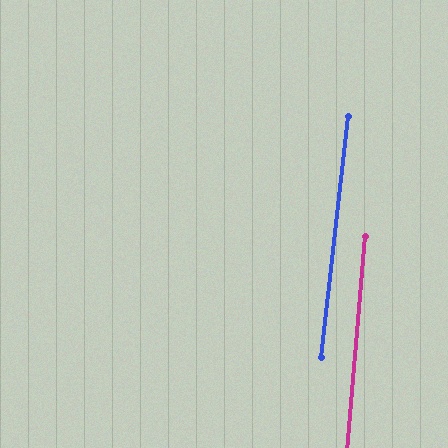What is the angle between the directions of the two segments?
Approximately 1 degree.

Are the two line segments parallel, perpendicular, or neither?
Parallel — their directions differ by only 1.3°.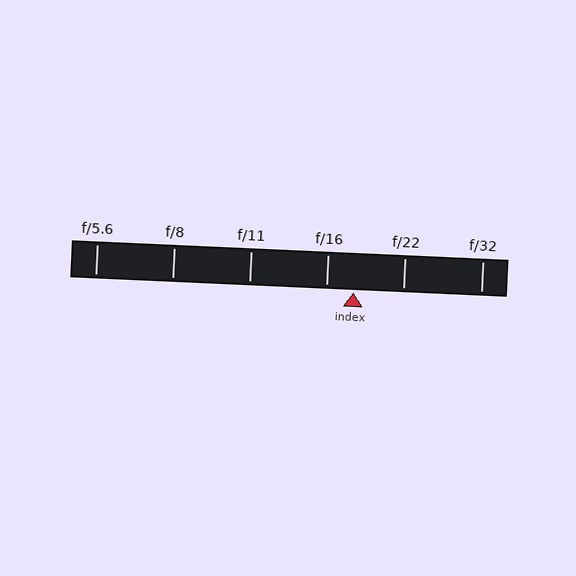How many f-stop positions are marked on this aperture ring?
There are 6 f-stop positions marked.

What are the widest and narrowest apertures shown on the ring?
The widest aperture shown is f/5.6 and the narrowest is f/32.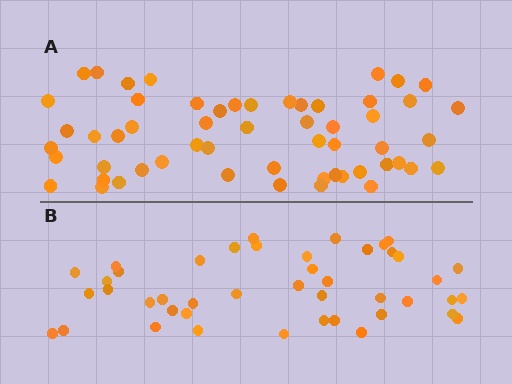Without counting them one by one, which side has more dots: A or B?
Region A (the top region) has more dots.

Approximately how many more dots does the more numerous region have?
Region A has roughly 12 or so more dots than region B.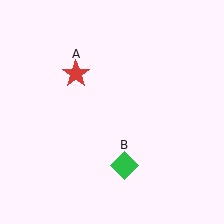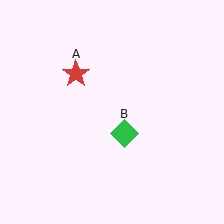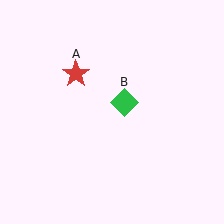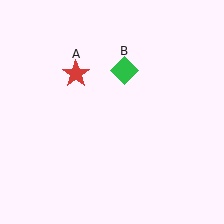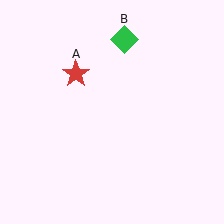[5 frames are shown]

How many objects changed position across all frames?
1 object changed position: green diamond (object B).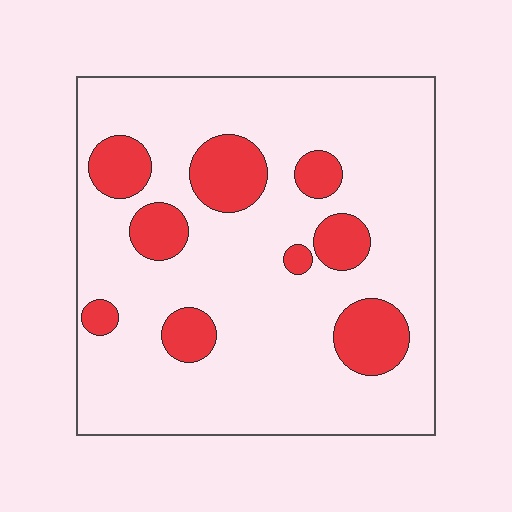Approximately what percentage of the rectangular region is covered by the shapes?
Approximately 20%.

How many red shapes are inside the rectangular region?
9.